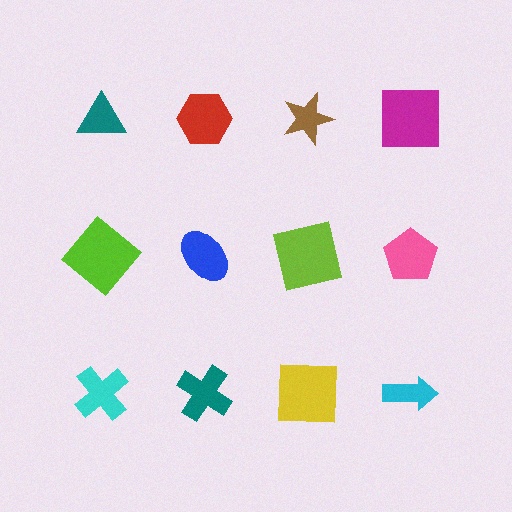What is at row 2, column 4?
A pink pentagon.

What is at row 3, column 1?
A cyan cross.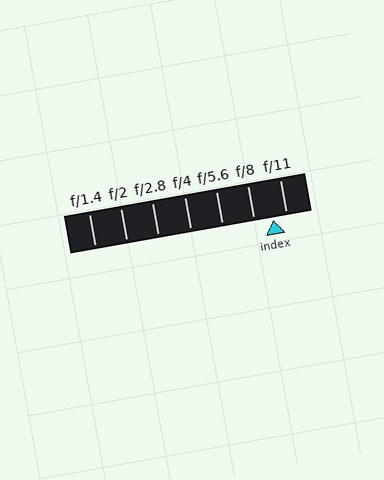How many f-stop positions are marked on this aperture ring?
There are 7 f-stop positions marked.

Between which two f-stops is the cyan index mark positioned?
The index mark is between f/8 and f/11.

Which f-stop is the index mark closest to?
The index mark is closest to f/11.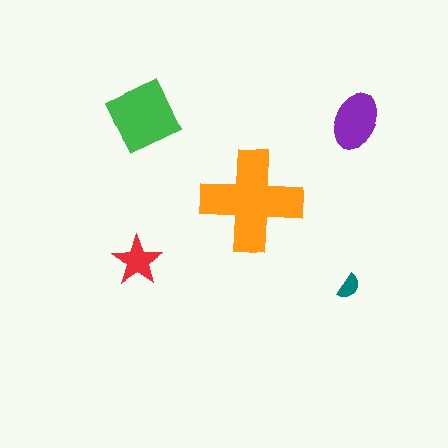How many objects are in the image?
There are 5 objects in the image.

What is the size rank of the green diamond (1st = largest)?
2nd.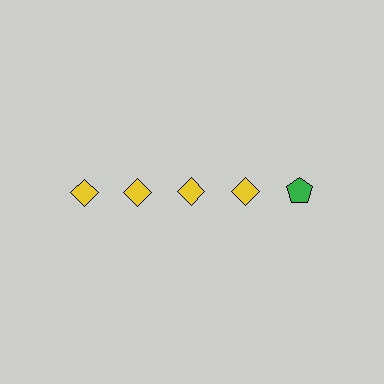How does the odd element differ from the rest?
It differs in both color (green instead of yellow) and shape (pentagon instead of diamond).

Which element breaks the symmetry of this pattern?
The green pentagon in the top row, rightmost column breaks the symmetry. All other shapes are yellow diamonds.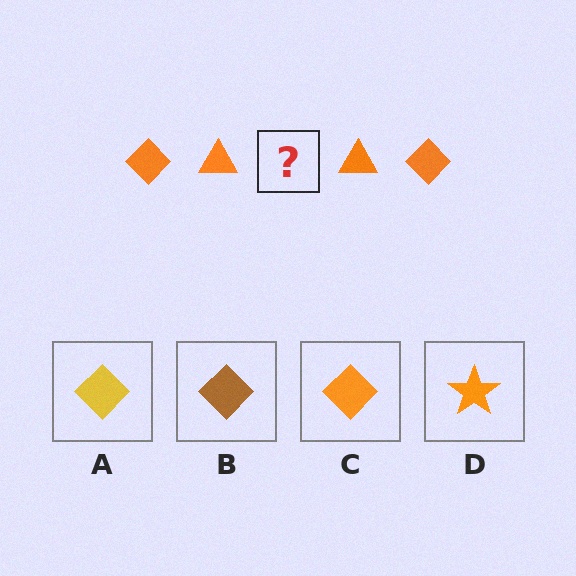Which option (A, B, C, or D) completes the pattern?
C.